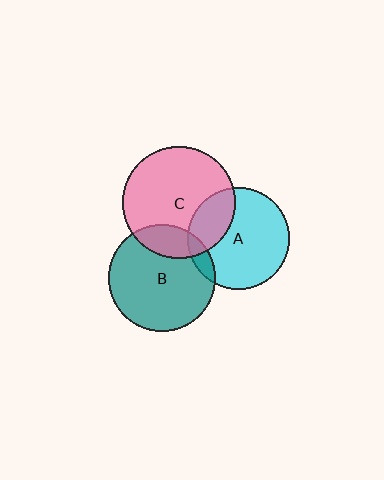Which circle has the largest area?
Circle C (pink).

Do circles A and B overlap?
Yes.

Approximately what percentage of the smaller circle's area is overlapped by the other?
Approximately 10%.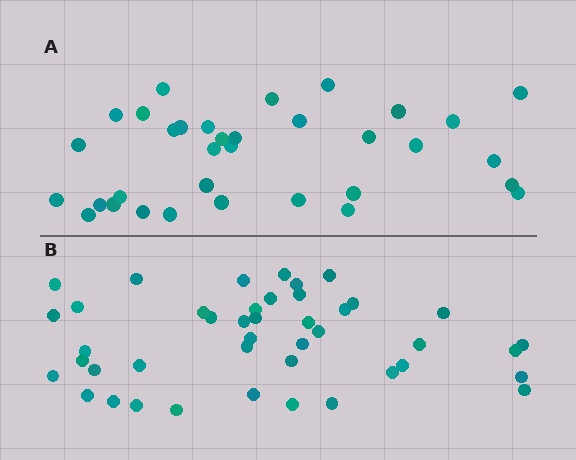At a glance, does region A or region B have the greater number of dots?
Region B (the bottom region) has more dots.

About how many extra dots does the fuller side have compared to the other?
Region B has roughly 8 or so more dots than region A.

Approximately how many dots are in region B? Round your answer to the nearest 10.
About 40 dots. (The exact count is 43, which rounds to 40.)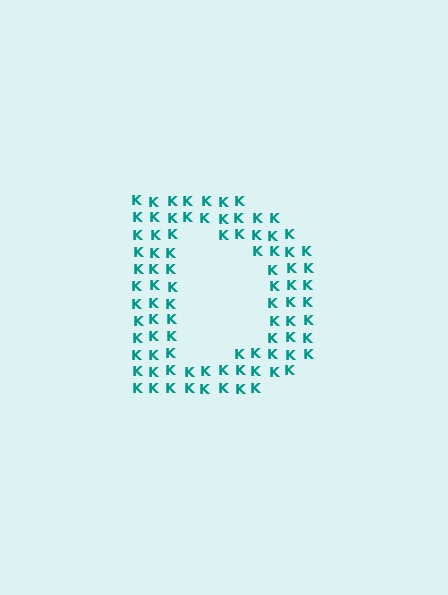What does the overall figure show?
The overall figure shows the letter D.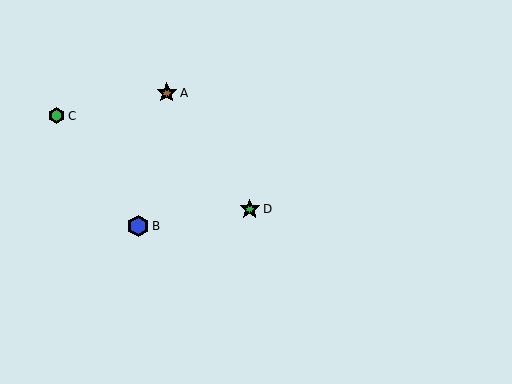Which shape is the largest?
The blue hexagon (labeled B) is the largest.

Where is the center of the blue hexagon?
The center of the blue hexagon is at (138, 226).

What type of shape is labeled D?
Shape D is a green star.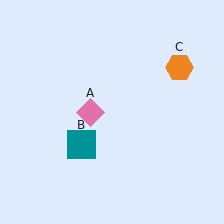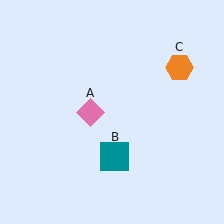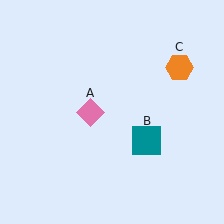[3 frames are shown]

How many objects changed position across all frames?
1 object changed position: teal square (object B).